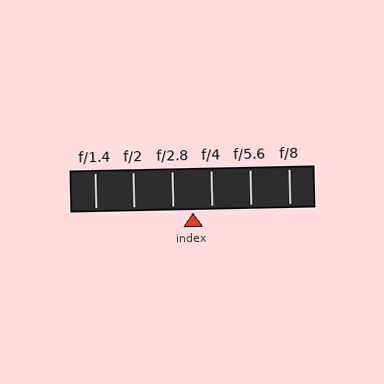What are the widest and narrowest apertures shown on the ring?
The widest aperture shown is f/1.4 and the narrowest is f/8.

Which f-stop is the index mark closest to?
The index mark is closest to f/4.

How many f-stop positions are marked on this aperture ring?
There are 6 f-stop positions marked.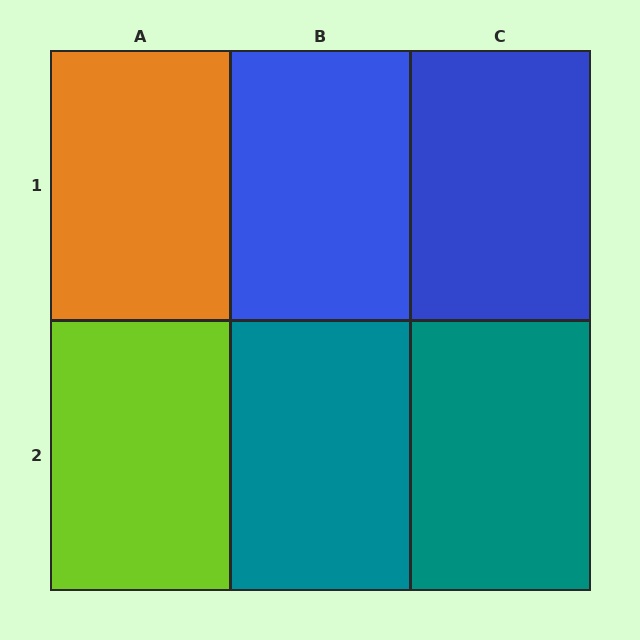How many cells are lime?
1 cell is lime.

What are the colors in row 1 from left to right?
Orange, blue, blue.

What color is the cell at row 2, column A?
Lime.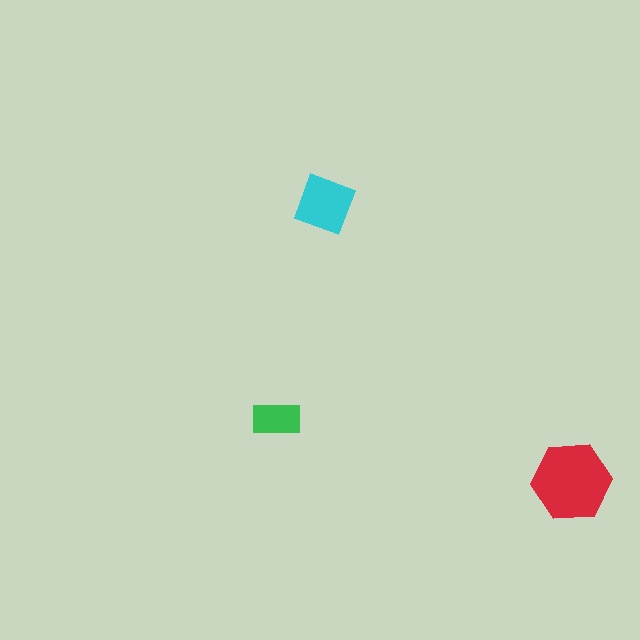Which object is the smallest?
The green rectangle.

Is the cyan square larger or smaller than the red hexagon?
Smaller.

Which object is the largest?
The red hexagon.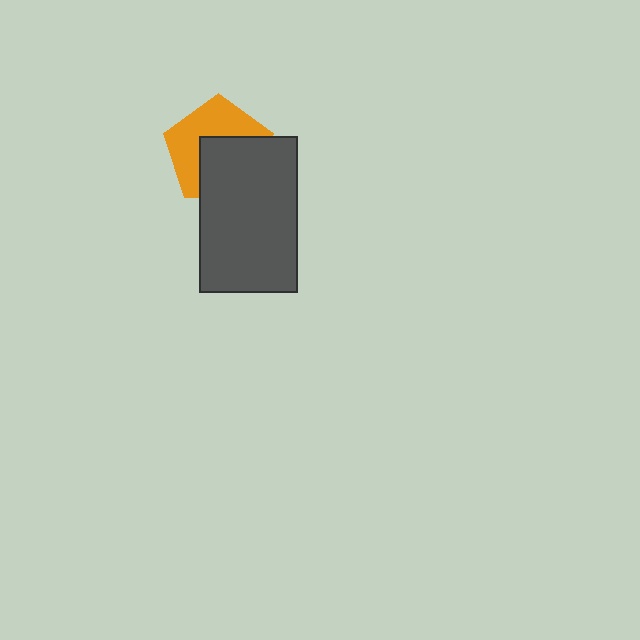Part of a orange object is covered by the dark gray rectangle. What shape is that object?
It is a pentagon.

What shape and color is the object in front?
The object in front is a dark gray rectangle.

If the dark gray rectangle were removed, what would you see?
You would see the complete orange pentagon.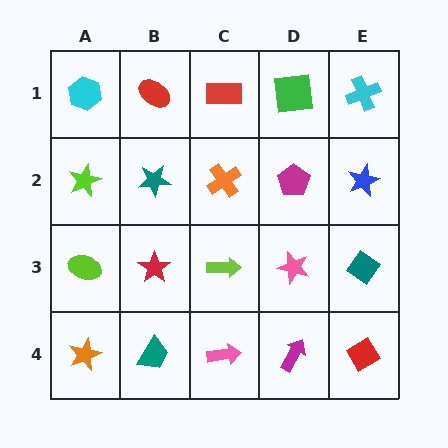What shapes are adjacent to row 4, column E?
A teal diamond (row 3, column E), a magenta arrow (row 4, column D).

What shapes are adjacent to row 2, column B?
A red ellipse (row 1, column B), a red star (row 3, column B), a lime star (row 2, column A), an orange cross (row 2, column C).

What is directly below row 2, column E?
A teal diamond.